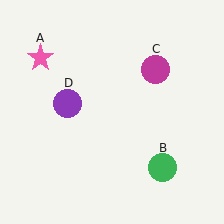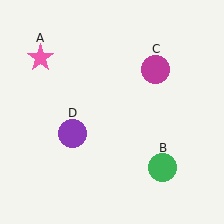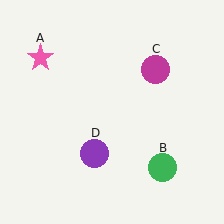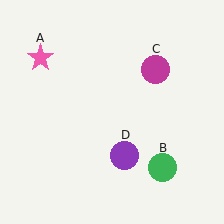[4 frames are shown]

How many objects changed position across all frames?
1 object changed position: purple circle (object D).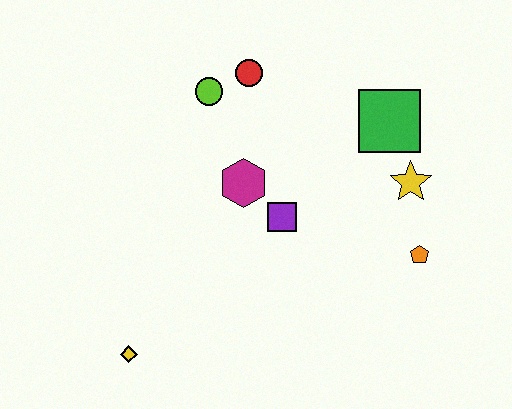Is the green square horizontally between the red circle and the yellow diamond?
No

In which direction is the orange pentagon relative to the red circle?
The orange pentagon is below the red circle.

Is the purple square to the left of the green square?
Yes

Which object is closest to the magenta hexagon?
The purple square is closest to the magenta hexagon.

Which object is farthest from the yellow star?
The yellow diamond is farthest from the yellow star.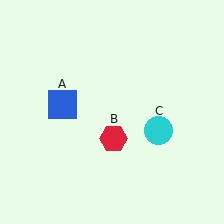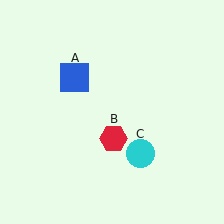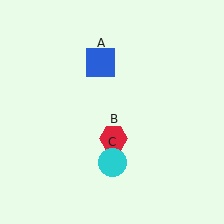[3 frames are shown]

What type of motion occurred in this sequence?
The blue square (object A), cyan circle (object C) rotated clockwise around the center of the scene.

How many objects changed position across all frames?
2 objects changed position: blue square (object A), cyan circle (object C).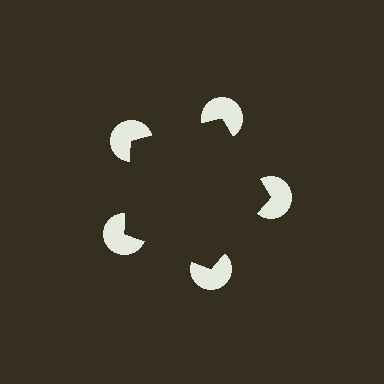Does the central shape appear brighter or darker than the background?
It typically appears slightly darker than the background, even though no actual brightness change is drawn.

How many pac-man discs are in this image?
There are 5 — one at each vertex of the illusory pentagon.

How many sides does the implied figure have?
5 sides.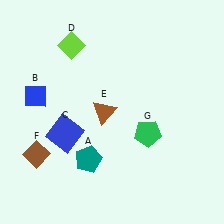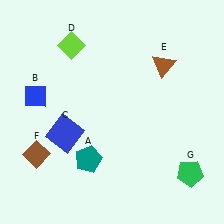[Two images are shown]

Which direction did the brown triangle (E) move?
The brown triangle (E) moved right.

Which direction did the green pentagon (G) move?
The green pentagon (G) moved right.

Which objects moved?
The objects that moved are: the brown triangle (E), the green pentagon (G).